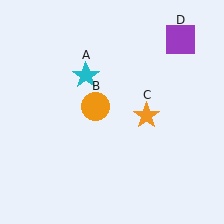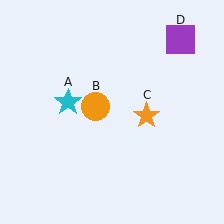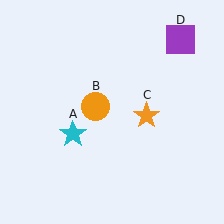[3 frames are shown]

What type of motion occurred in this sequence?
The cyan star (object A) rotated counterclockwise around the center of the scene.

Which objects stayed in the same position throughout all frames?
Orange circle (object B) and orange star (object C) and purple square (object D) remained stationary.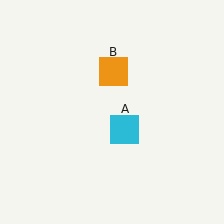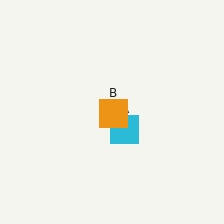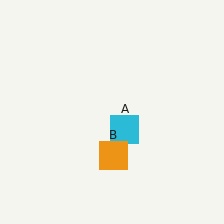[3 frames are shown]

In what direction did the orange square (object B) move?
The orange square (object B) moved down.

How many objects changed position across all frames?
1 object changed position: orange square (object B).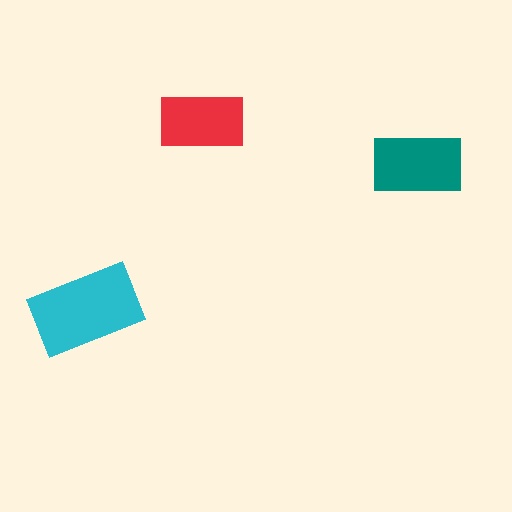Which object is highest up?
The red rectangle is topmost.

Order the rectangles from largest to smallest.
the cyan one, the teal one, the red one.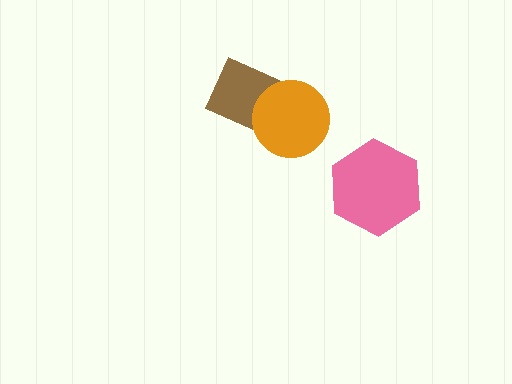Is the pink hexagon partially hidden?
No, no other shape covers it.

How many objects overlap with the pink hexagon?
0 objects overlap with the pink hexagon.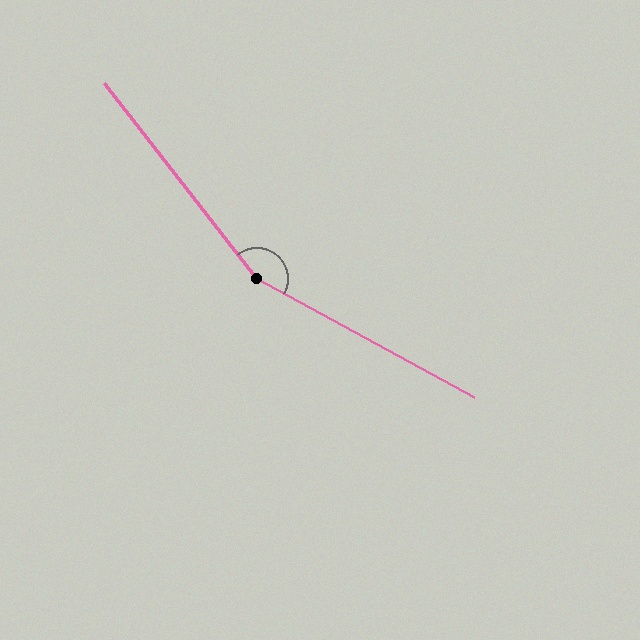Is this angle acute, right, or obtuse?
It is obtuse.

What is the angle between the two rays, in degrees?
Approximately 157 degrees.